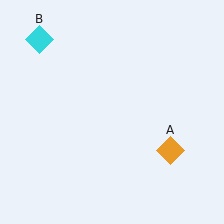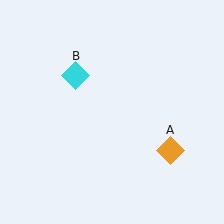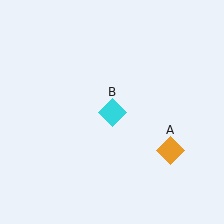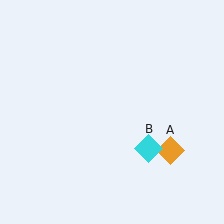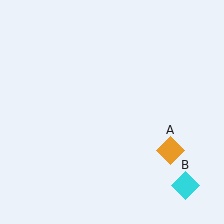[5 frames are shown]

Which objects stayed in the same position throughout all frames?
Orange diamond (object A) remained stationary.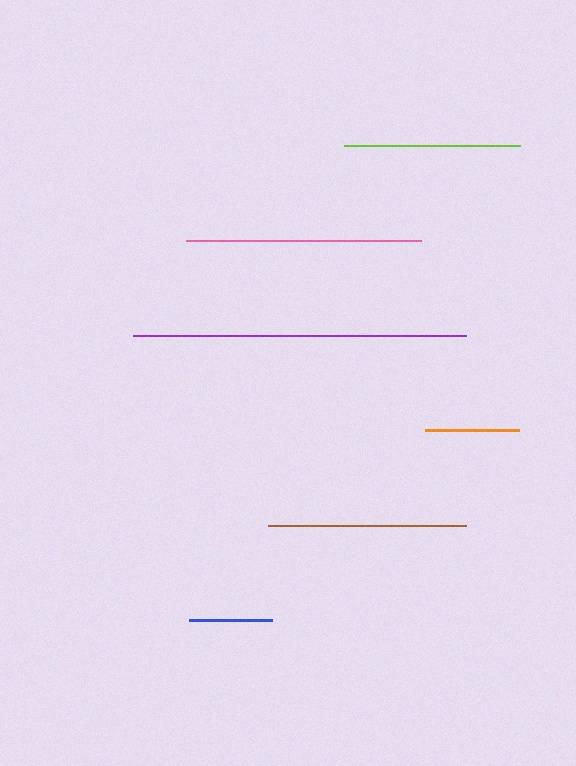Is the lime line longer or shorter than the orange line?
The lime line is longer than the orange line.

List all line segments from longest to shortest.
From longest to shortest: purple, pink, brown, lime, orange, blue.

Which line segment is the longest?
The purple line is the longest at approximately 333 pixels.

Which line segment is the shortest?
The blue line is the shortest at approximately 83 pixels.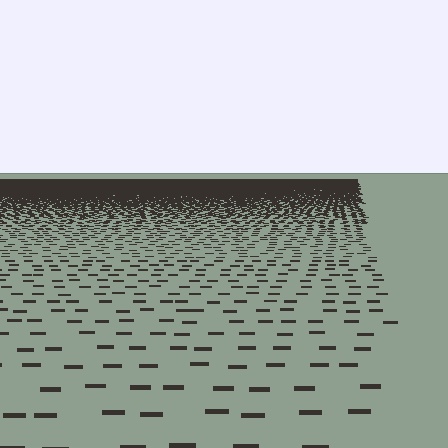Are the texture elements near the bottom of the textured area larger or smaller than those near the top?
Larger. Near the bottom, elements are closer to the viewer and appear at a bigger on-screen size.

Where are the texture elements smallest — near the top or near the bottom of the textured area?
Near the top.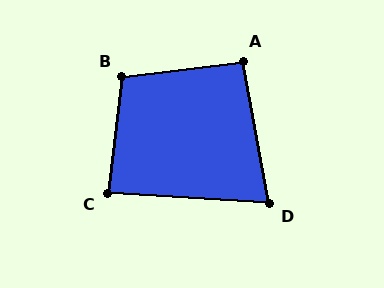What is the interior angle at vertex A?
Approximately 93 degrees (approximately right).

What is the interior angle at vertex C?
Approximately 87 degrees (approximately right).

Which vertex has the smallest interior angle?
D, at approximately 76 degrees.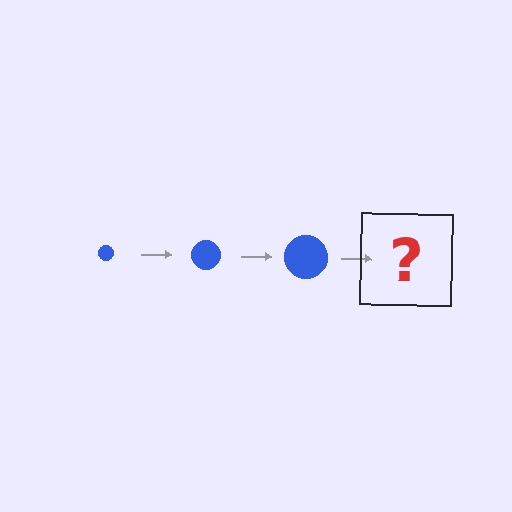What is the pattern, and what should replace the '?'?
The pattern is that the circle gets progressively larger each step. The '?' should be a blue circle, larger than the previous one.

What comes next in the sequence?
The next element should be a blue circle, larger than the previous one.